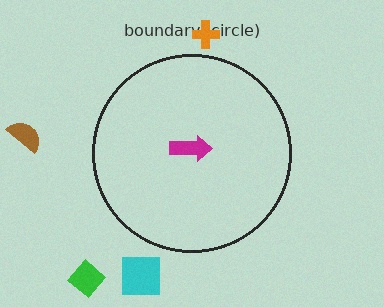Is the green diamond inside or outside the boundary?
Outside.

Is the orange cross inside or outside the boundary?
Outside.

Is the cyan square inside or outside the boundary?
Outside.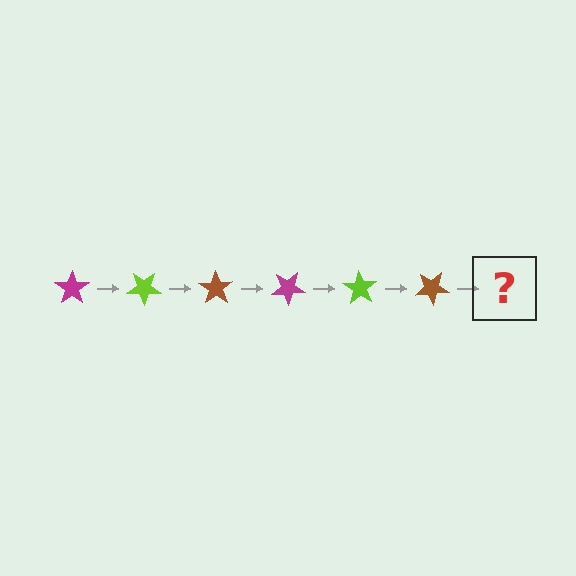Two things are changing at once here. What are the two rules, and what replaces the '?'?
The two rules are that it rotates 35 degrees each step and the color cycles through magenta, lime, and brown. The '?' should be a magenta star, rotated 210 degrees from the start.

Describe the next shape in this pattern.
It should be a magenta star, rotated 210 degrees from the start.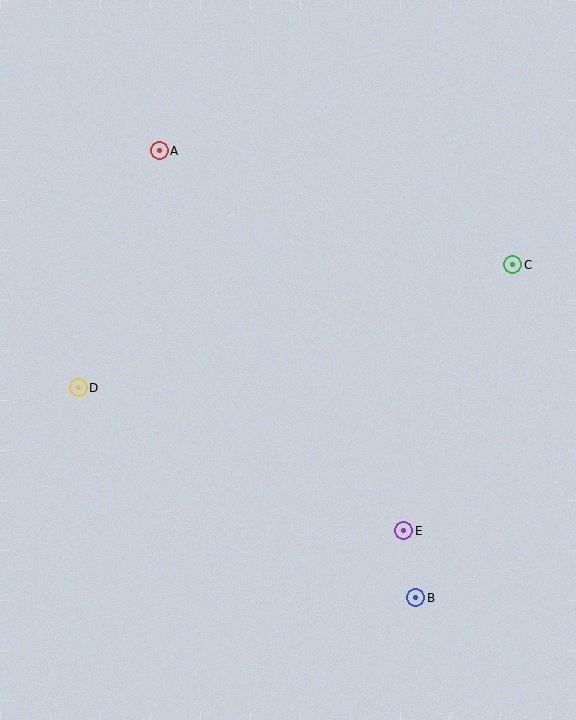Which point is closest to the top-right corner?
Point C is closest to the top-right corner.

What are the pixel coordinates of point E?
Point E is at (404, 531).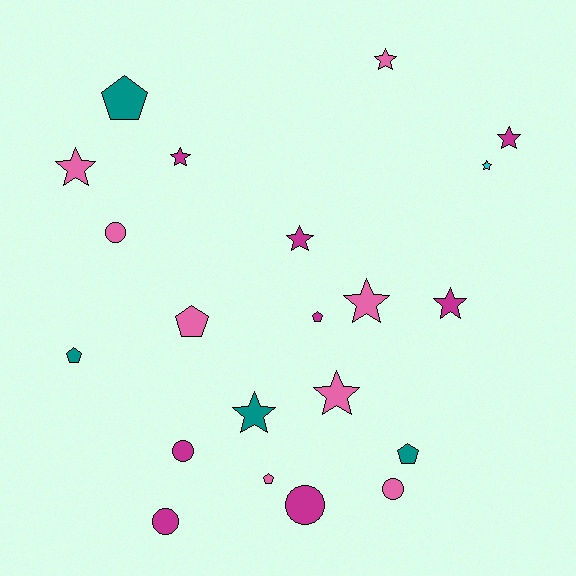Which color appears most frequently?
Pink, with 8 objects.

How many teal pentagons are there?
There are 3 teal pentagons.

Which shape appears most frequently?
Star, with 10 objects.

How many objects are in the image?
There are 21 objects.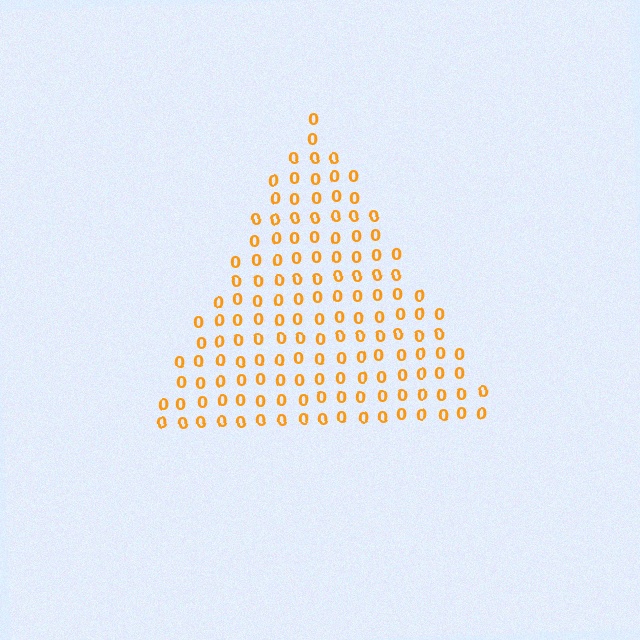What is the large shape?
The large shape is a triangle.